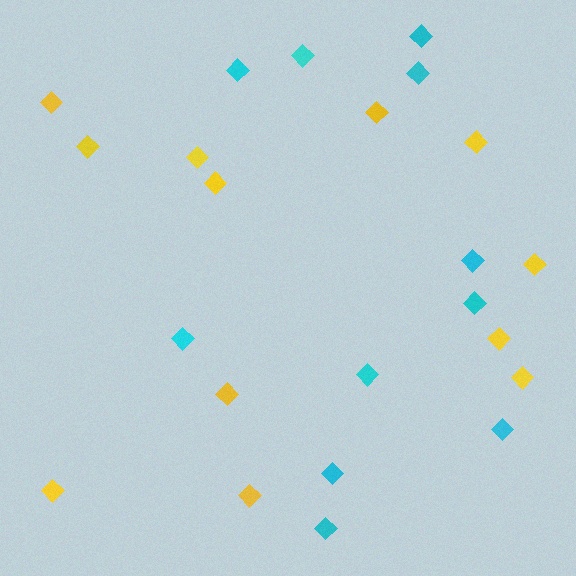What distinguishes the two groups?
There are 2 groups: one group of yellow diamonds (12) and one group of cyan diamonds (11).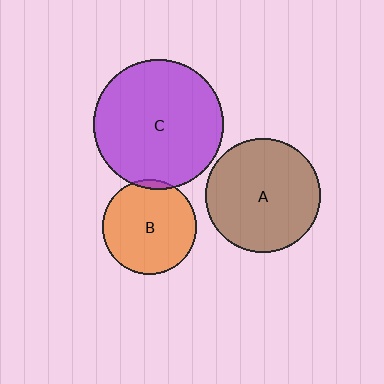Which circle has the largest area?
Circle C (purple).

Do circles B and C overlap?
Yes.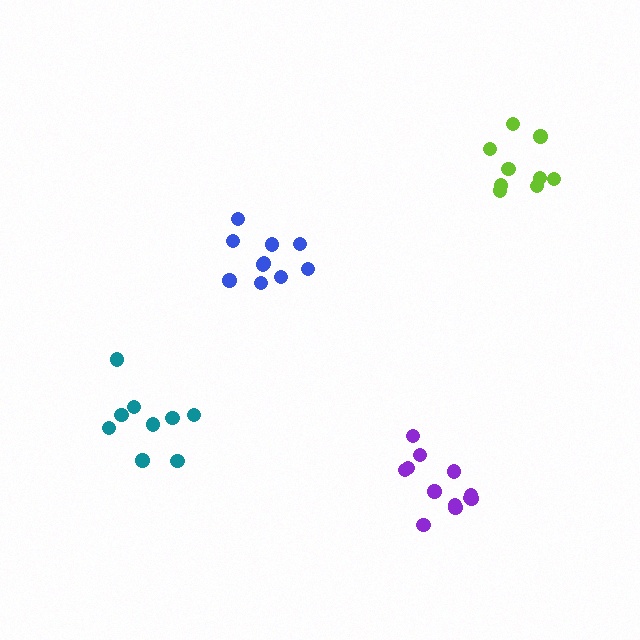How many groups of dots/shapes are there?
There are 4 groups.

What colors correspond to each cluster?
The clusters are colored: teal, purple, lime, blue.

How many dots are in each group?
Group 1: 9 dots, Group 2: 12 dots, Group 3: 9 dots, Group 4: 10 dots (40 total).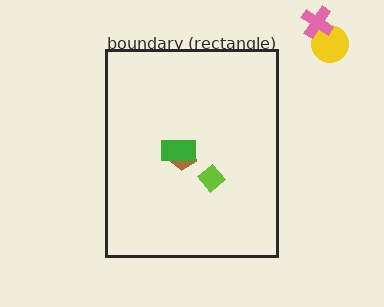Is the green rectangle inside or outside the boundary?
Inside.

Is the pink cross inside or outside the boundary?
Outside.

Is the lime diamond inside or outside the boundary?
Inside.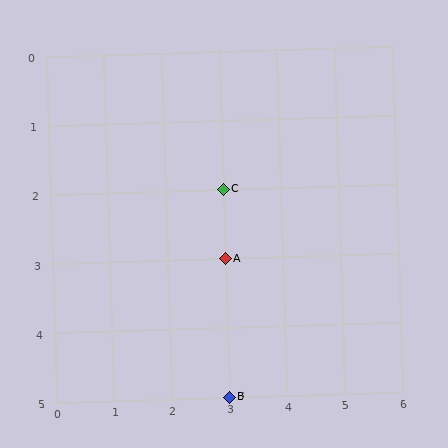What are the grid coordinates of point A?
Point A is at grid coordinates (3, 3).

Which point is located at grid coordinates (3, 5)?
Point B is at (3, 5).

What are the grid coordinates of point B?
Point B is at grid coordinates (3, 5).